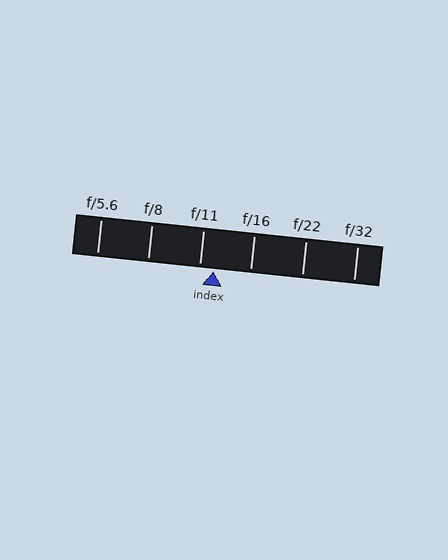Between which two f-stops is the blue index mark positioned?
The index mark is between f/11 and f/16.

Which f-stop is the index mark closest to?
The index mark is closest to f/11.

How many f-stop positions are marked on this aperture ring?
There are 6 f-stop positions marked.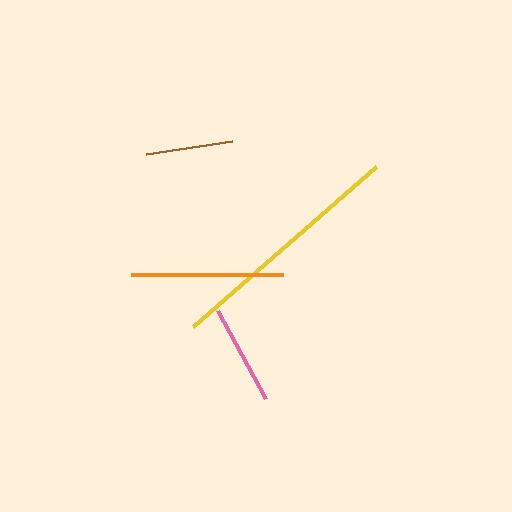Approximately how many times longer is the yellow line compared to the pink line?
The yellow line is approximately 2.5 times the length of the pink line.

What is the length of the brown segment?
The brown segment is approximately 87 pixels long.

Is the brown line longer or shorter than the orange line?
The orange line is longer than the brown line.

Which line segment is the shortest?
The brown line is the shortest at approximately 87 pixels.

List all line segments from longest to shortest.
From longest to shortest: yellow, orange, pink, brown.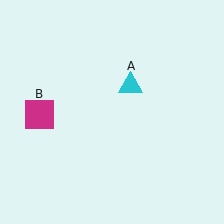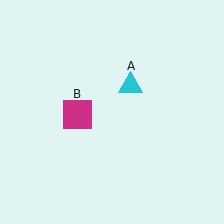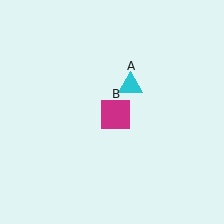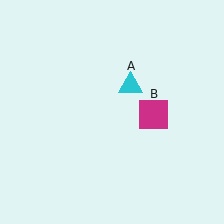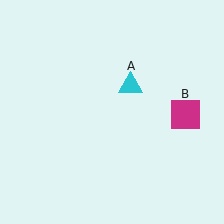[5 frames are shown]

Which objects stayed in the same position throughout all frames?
Cyan triangle (object A) remained stationary.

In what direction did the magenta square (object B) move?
The magenta square (object B) moved right.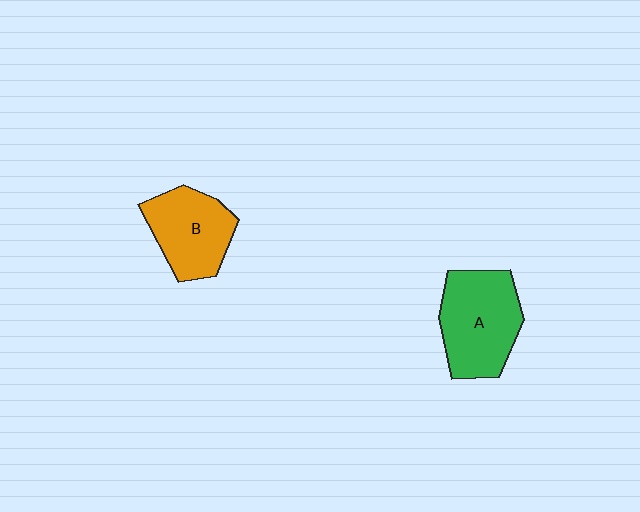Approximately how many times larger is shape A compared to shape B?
Approximately 1.2 times.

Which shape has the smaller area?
Shape B (orange).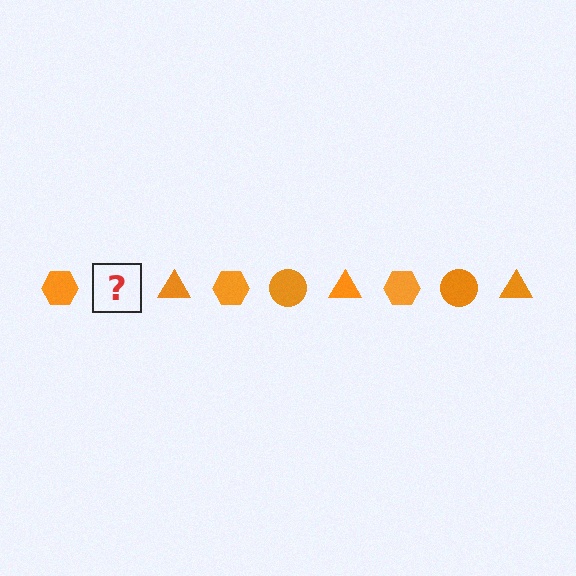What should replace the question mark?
The question mark should be replaced with an orange circle.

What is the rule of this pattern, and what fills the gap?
The rule is that the pattern cycles through hexagon, circle, triangle shapes in orange. The gap should be filled with an orange circle.